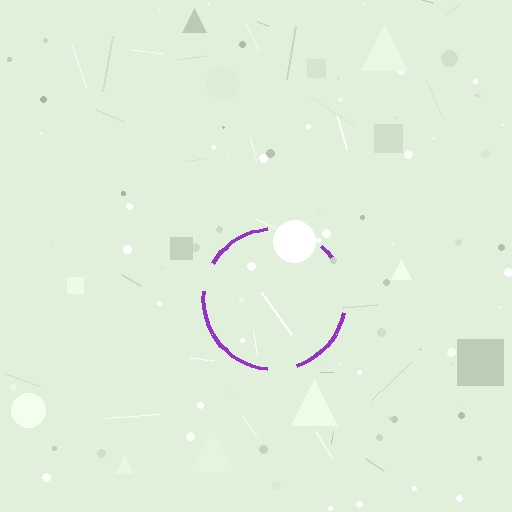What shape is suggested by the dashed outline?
The dashed outline suggests a circle.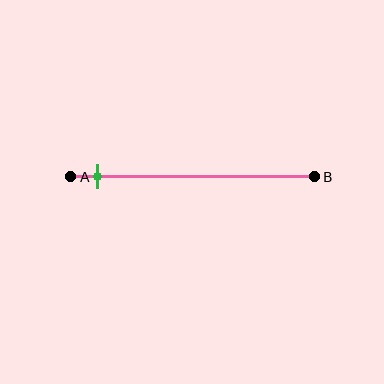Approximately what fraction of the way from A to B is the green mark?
The green mark is approximately 10% of the way from A to B.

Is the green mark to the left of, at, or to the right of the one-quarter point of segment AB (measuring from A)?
The green mark is to the left of the one-quarter point of segment AB.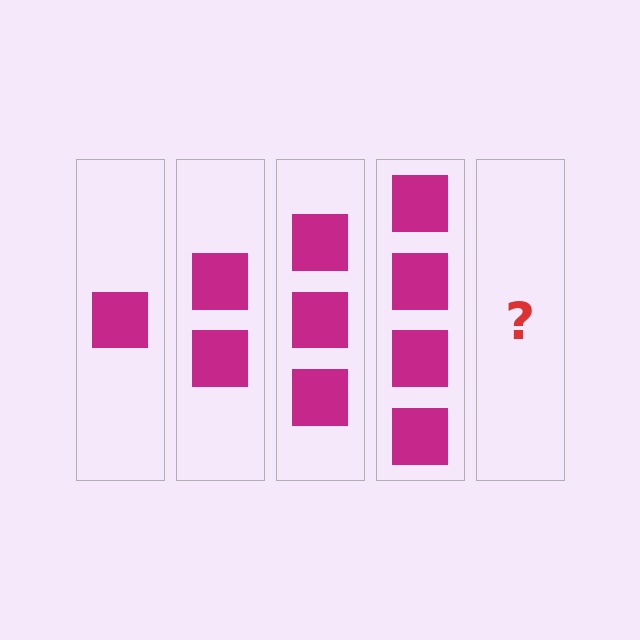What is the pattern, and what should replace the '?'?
The pattern is that each step adds one more square. The '?' should be 5 squares.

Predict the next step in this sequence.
The next step is 5 squares.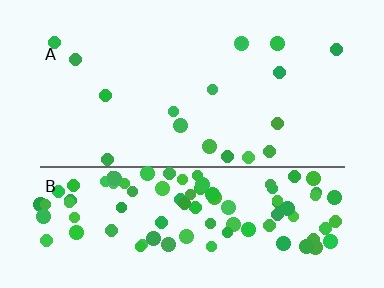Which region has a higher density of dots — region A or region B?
B (the bottom).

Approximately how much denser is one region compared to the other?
Approximately 6.0× — region B over region A.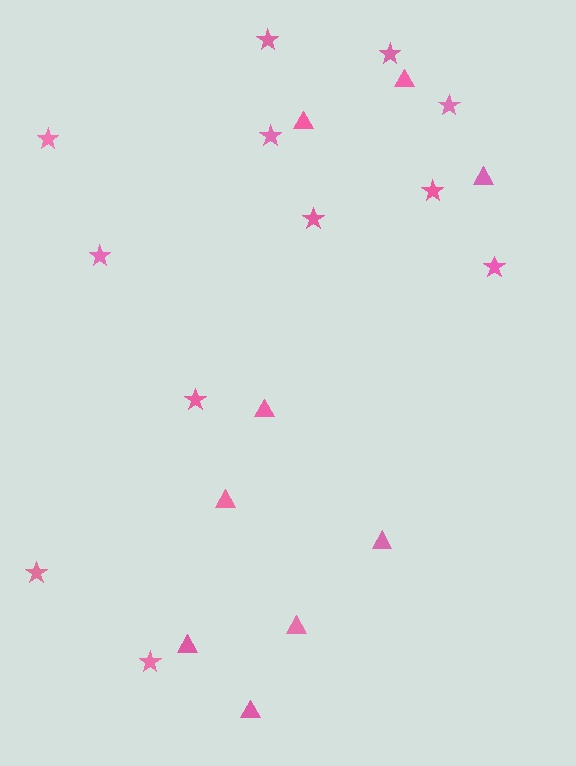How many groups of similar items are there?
There are 2 groups: one group of stars (12) and one group of triangles (9).